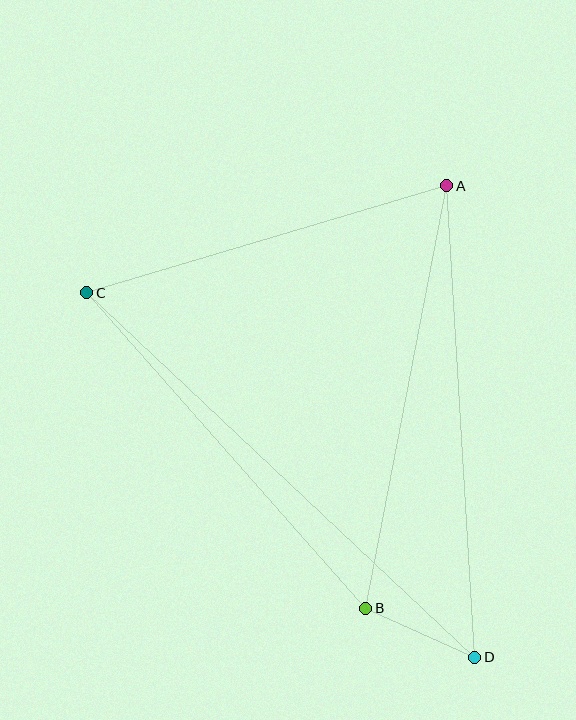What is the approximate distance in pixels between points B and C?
The distance between B and C is approximately 421 pixels.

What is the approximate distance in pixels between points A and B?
The distance between A and B is approximately 430 pixels.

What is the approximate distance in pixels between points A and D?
The distance between A and D is approximately 473 pixels.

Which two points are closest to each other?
Points B and D are closest to each other.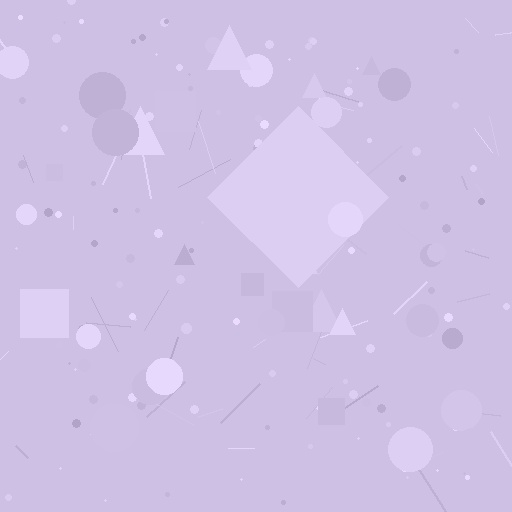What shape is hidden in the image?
A diamond is hidden in the image.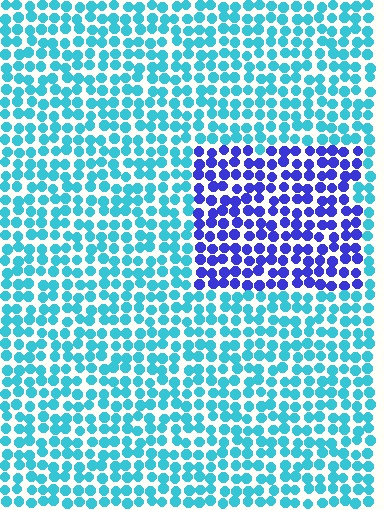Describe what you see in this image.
The image is filled with small cyan elements in a uniform arrangement. A rectangle-shaped region is visible where the elements are tinted to a slightly different hue, forming a subtle color boundary.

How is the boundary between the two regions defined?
The boundary is defined purely by a slight shift in hue (about 56 degrees). Spacing, size, and orientation are identical on both sides.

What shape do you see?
I see a rectangle.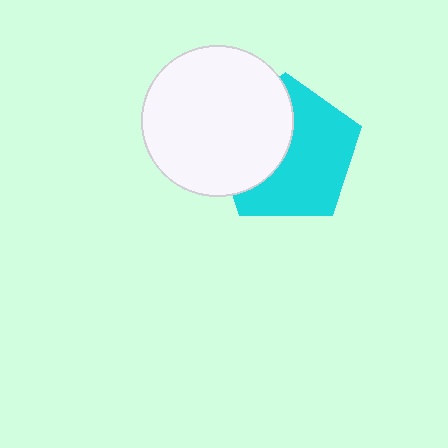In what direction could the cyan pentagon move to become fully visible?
The cyan pentagon could move right. That would shift it out from behind the white circle entirely.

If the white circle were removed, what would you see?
You would see the complete cyan pentagon.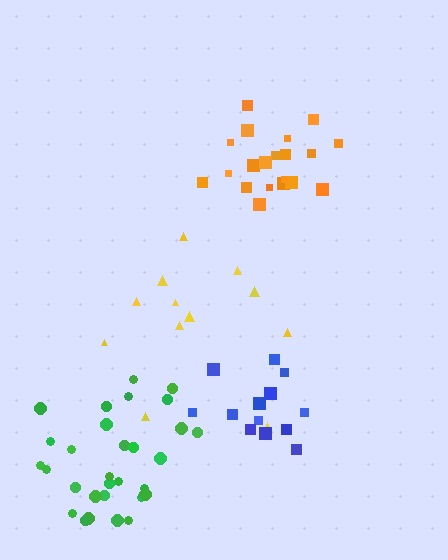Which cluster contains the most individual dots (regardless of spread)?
Green (30).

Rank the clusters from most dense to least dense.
orange, green, blue, yellow.